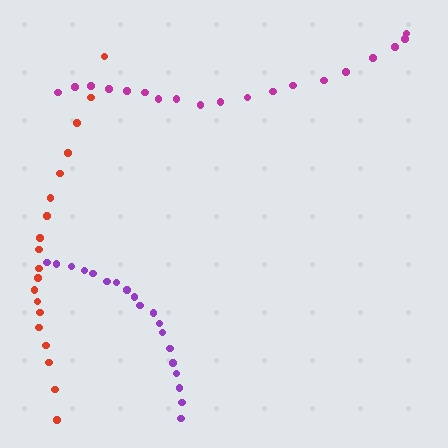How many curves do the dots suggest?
There are 3 distinct paths.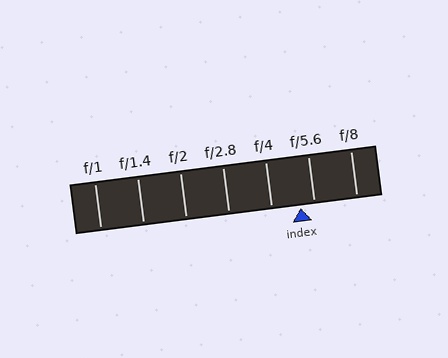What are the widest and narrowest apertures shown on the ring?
The widest aperture shown is f/1 and the narrowest is f/8.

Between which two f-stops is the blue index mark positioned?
The index mark is between f/4 and f/5.6.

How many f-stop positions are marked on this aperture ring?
There are 7 f-stop positions marked.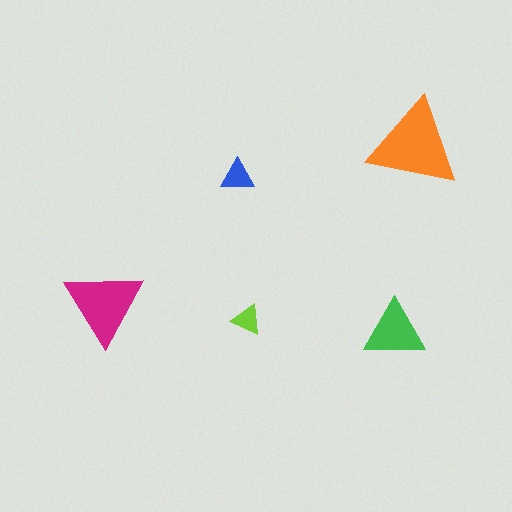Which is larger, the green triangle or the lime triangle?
The green one.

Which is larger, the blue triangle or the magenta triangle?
The magenta one.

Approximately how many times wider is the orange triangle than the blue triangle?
About 2.5 times wider.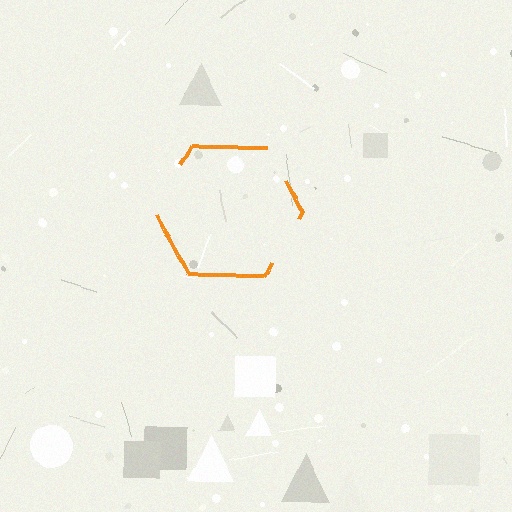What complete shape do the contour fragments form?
The contour fragments form a hexagon.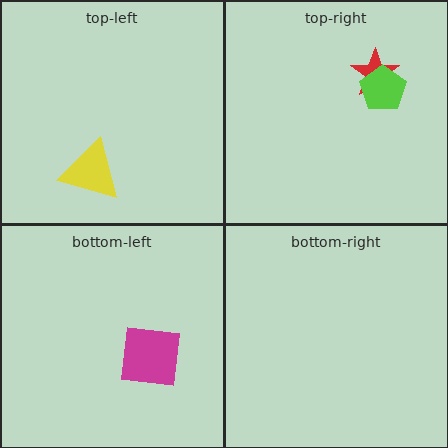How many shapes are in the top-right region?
2.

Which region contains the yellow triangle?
The top-left region.